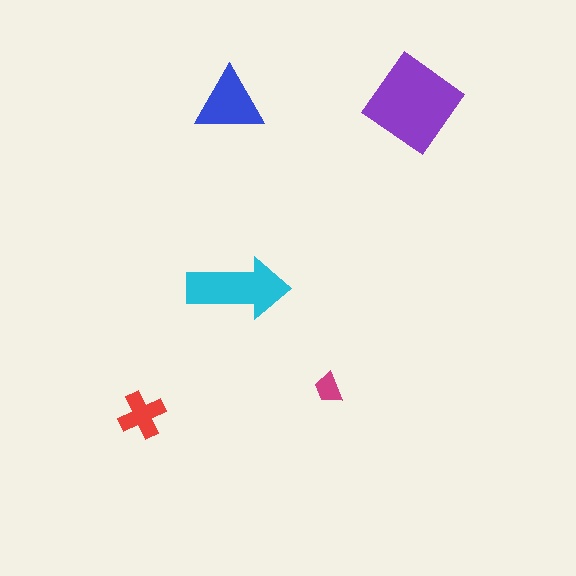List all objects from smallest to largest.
The magenta trapezoid, the red cross, the blue triangle, the cyan arrow, the purple diamond.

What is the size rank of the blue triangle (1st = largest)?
3rd.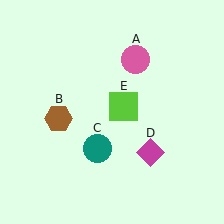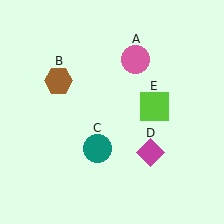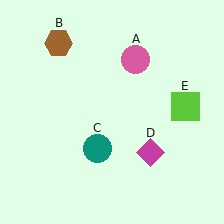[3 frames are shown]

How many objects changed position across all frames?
2 objects changed position: brown hexagon (object B), lime square (object E).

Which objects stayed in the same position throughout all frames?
Pink circle (object A) and teal circle (object C) and magenta diamond (object D) remained stationary.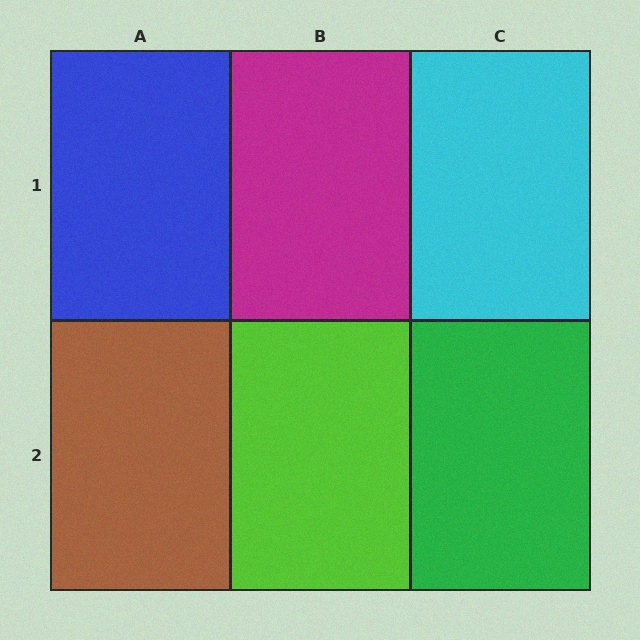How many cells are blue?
1 cell is blue.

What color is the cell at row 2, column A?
Brown.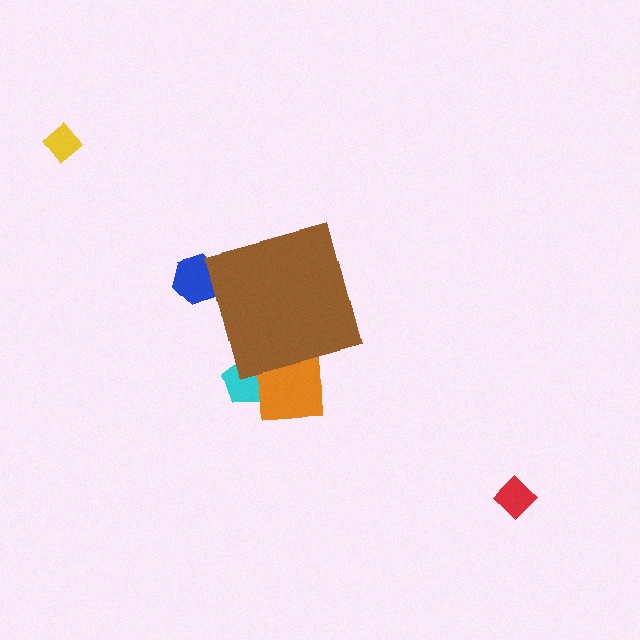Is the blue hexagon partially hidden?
Yes, the blue hexagon is partially hidden behind the brown square.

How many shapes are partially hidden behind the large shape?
3 shapes are partially hidden.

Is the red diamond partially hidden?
No, the red diamond is fully visible.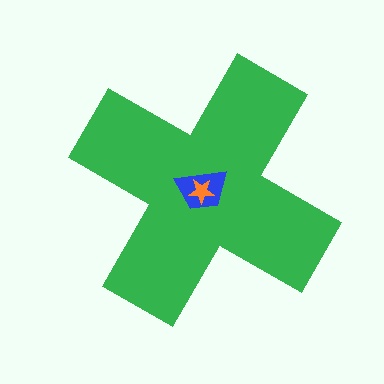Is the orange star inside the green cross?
Yes.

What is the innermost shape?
The orange star.